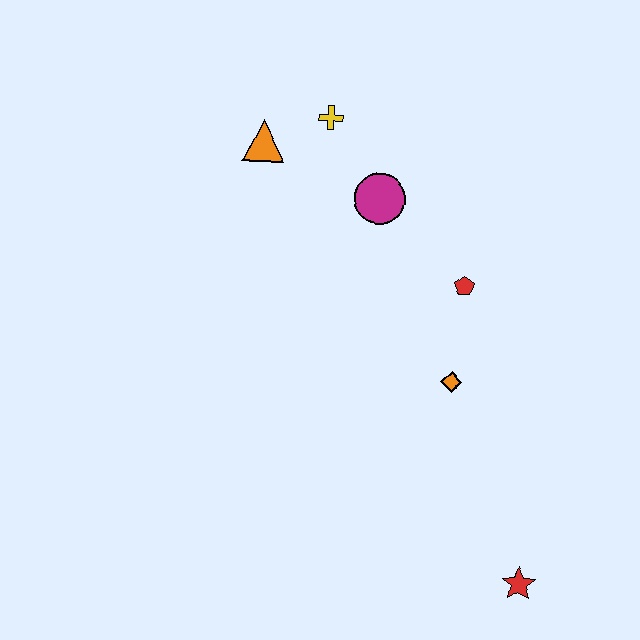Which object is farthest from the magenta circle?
The red star is farthest from the magenta circle.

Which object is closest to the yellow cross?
The orange triangle is closest to the yellow cross.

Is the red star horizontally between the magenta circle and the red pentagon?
No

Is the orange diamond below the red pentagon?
Yes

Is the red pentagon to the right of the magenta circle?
Yes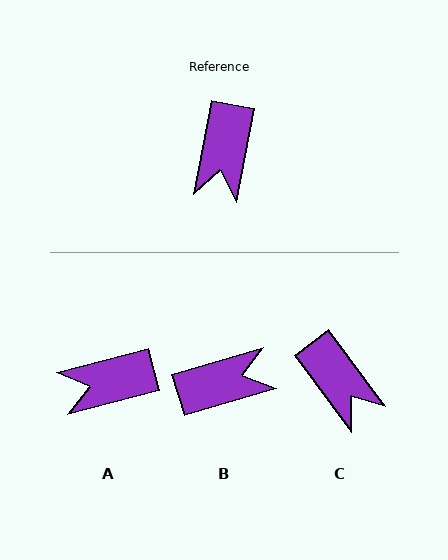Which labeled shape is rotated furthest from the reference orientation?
B, about 117 degrees away.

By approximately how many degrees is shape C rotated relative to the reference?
Approximately 47 degrees counter-clockwise.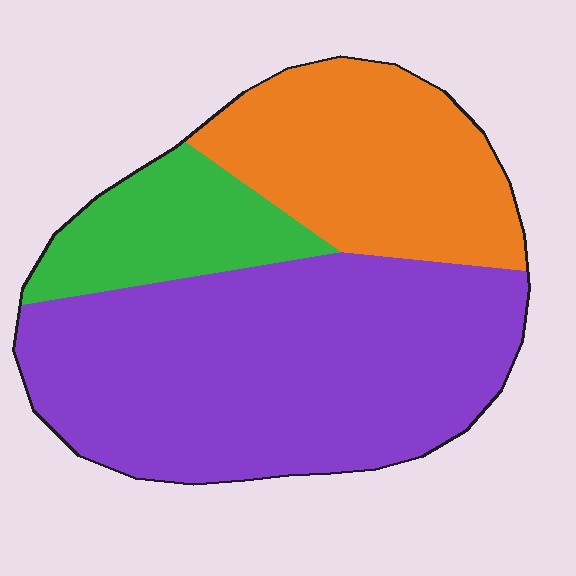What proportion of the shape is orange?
Orange takes up about one quarter (1/4) of the shape.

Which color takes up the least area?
Green, at roughly 15%.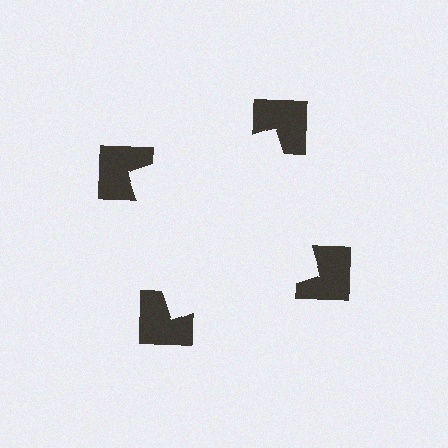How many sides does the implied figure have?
4 sides.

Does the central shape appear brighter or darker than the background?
It typically appears slightly brighter than the background, even though no actual brightness change is drawn.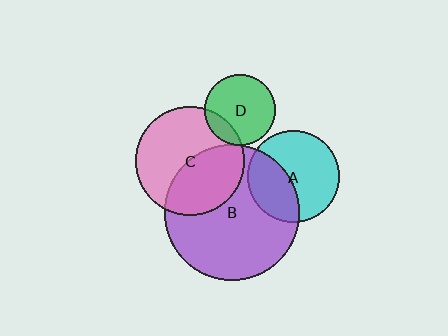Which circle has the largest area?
Circle B (purple).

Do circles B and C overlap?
Yes.